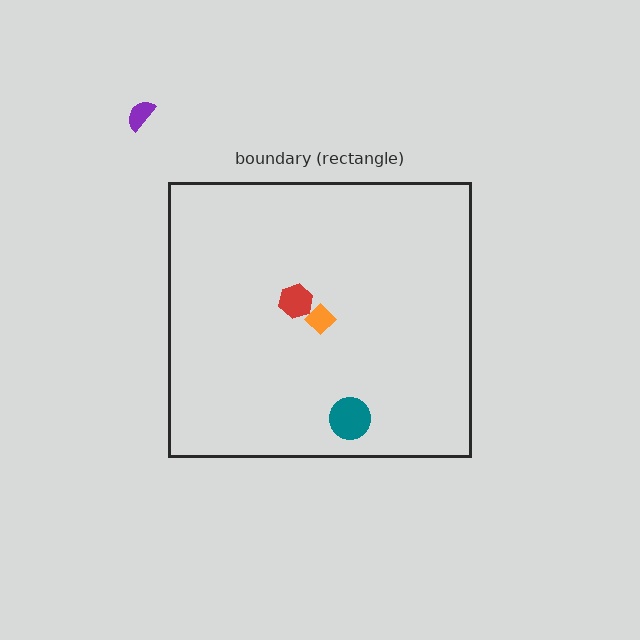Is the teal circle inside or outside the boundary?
Inside.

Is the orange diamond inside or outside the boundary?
Inside.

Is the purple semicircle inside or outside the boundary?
Outside.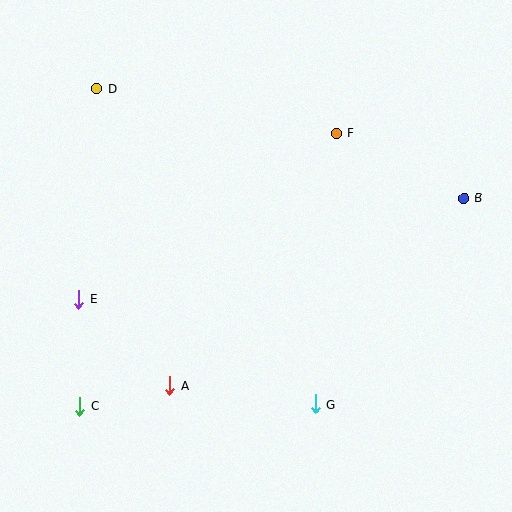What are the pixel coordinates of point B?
Point B is at (464, 198).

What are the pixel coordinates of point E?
Point E is at (79, 299).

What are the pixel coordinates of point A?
Point A is at (170, 386).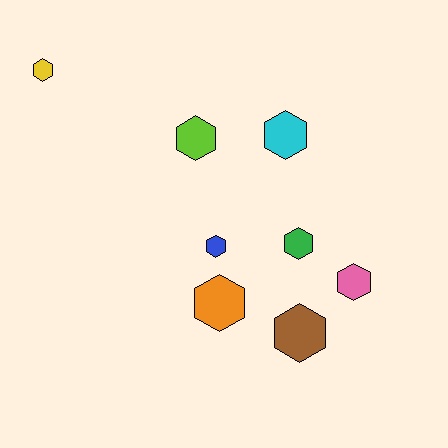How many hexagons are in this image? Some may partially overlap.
There are 8 hexagons.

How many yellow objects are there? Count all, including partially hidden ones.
There is 1 yellow object.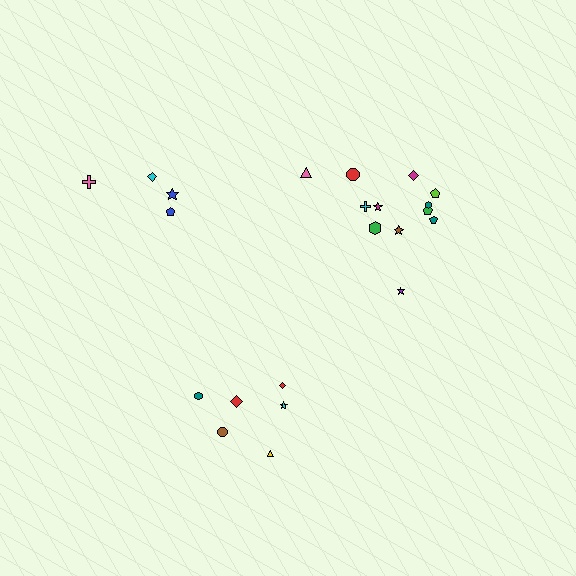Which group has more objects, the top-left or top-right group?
The top-right group.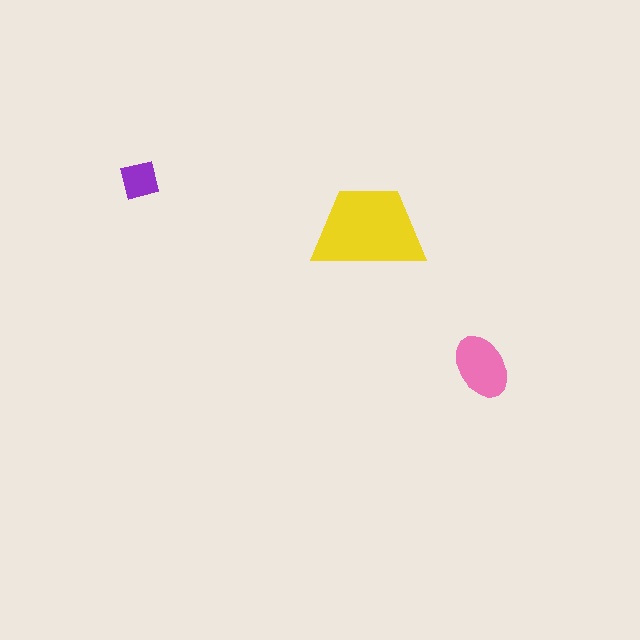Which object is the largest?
The yellow trapezoid.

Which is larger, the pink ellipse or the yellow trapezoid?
The yellow trapezoid.